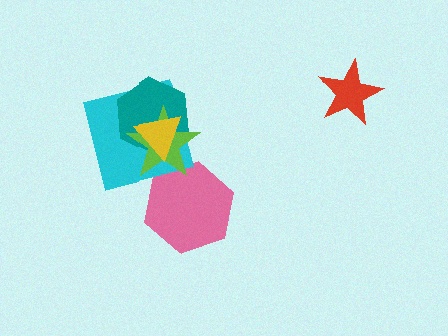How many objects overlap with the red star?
0 objects overlap with the red star.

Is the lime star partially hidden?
Yes, it is partially covered by another shape.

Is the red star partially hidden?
No, no other shape covers it.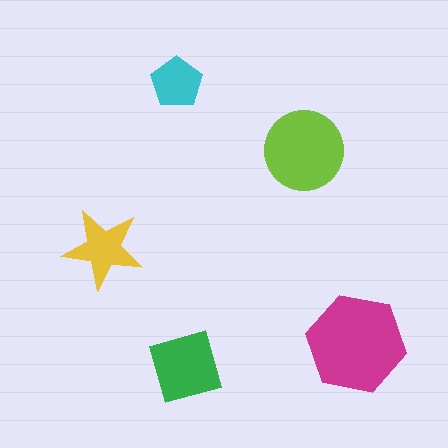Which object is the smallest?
The cyan pentagon.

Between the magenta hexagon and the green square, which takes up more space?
The magenta hexagon.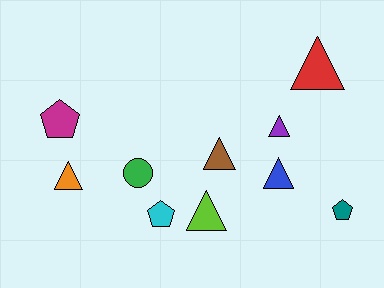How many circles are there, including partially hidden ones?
There is 1 circle.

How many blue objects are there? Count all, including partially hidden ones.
There is 1 blue object.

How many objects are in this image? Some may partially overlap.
There are 10 objects.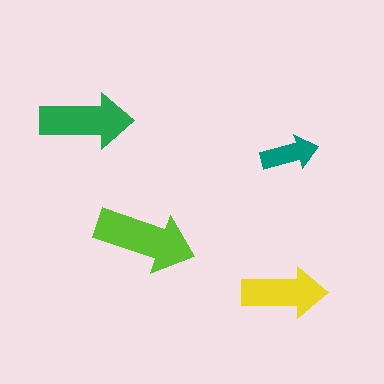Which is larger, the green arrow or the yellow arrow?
The green one.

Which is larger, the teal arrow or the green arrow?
The green one.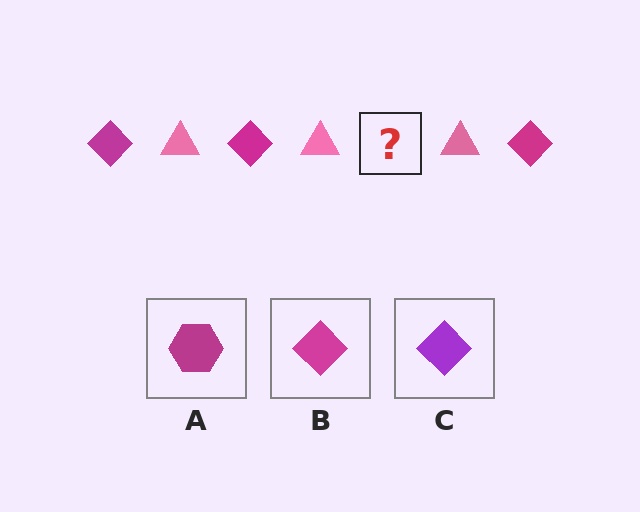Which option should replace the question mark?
Option B.